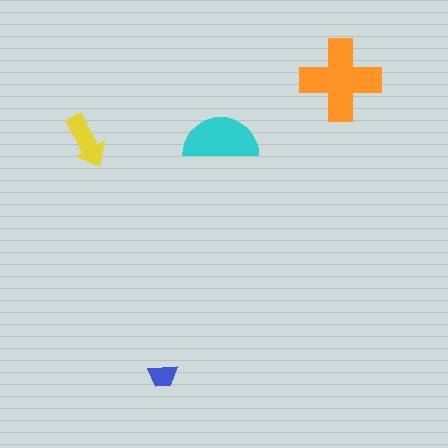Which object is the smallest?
The blue trapezoid.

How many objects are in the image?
There are 4 objects in the image.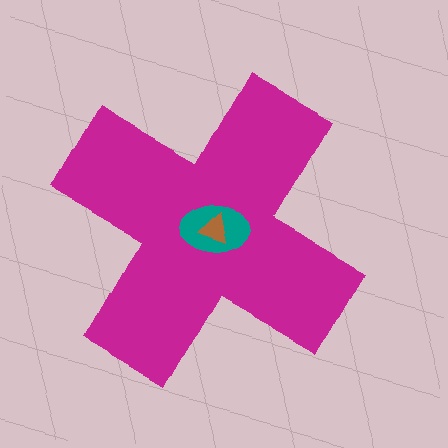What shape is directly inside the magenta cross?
The teal ellipse.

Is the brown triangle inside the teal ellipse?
Yes.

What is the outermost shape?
The magenta cross.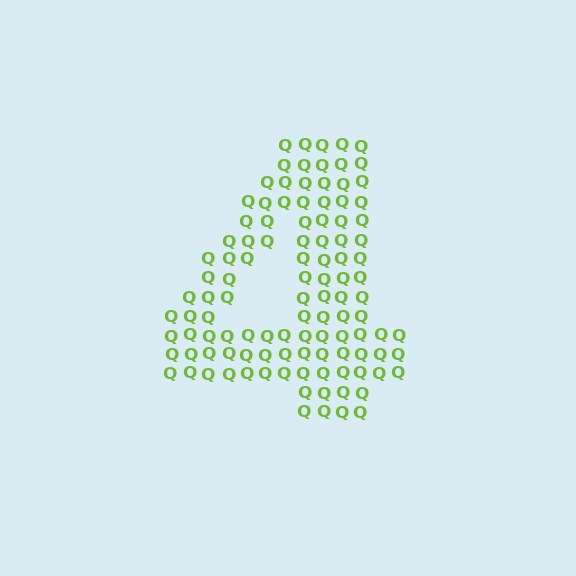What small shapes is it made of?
It is made of small letter Q's.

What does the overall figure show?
The overall figure shows the digit 4.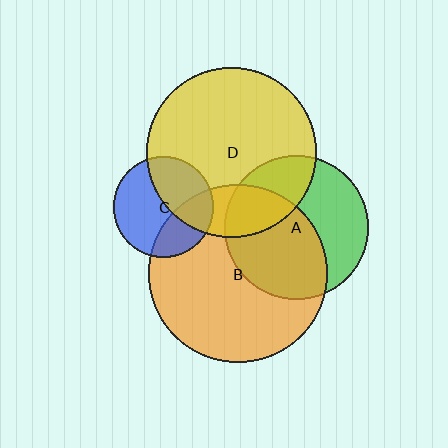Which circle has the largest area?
Circle B (orange).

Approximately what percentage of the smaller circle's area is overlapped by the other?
Approximately 30%.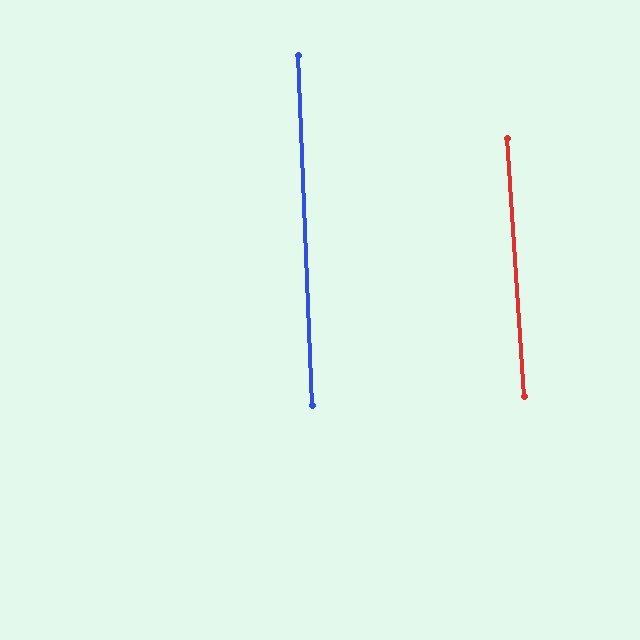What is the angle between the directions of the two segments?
Approximately 1 degree.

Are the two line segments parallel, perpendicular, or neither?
Parallel — their directions differ by only 1.5°.